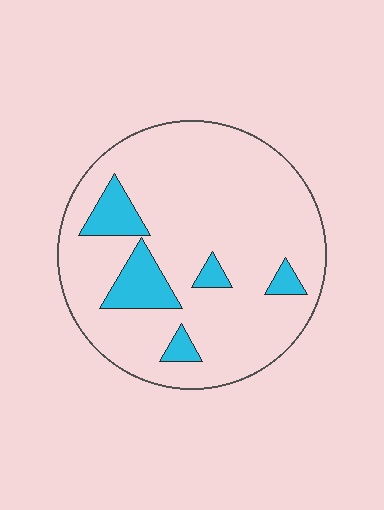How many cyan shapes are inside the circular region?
5.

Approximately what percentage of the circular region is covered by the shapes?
Approximately 15%.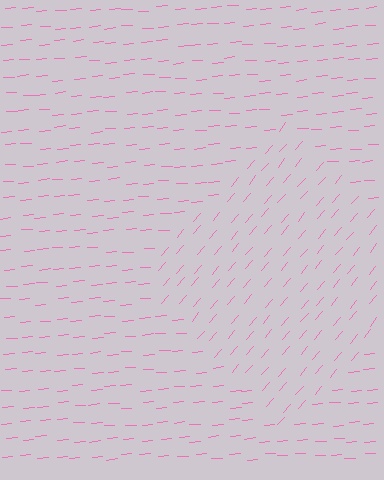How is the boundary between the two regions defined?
The boundary is defined purely by a change in line orientation (approximately 45 degrees difference). All lines are the same color and thickness.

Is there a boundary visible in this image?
Yes, there is a texture boundary formed by a change in line orientation.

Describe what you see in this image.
The image is filled with small pink line segments. A diamond region in the image has lines oriented differently from the surrounding lines, creating a visible texture boundary.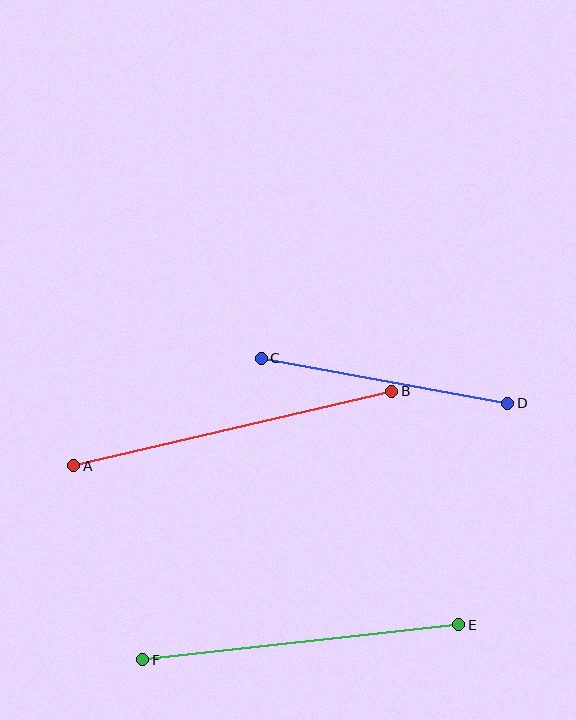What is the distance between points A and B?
The distance is approximately 327 pixels.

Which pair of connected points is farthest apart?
Points A and B are farthest apart.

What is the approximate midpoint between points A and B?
The midpoint is at approximately (233, 429) pixels.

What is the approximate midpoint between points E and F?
The midpoint is at approximately (301, 642) pixels.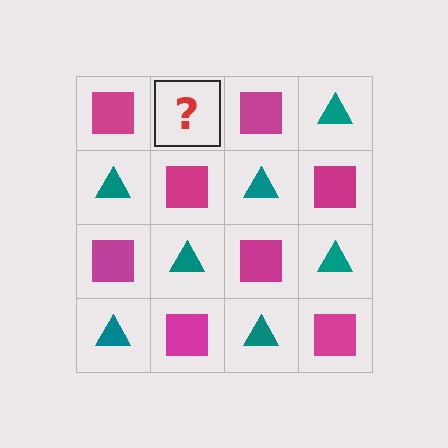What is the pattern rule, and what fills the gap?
The rule is that it alternates magenta square and teal triangle in a checkerboard pattern. The gap should be filled with a teal triangle.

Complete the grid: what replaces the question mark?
The question mark should be replaced with a teal triangle.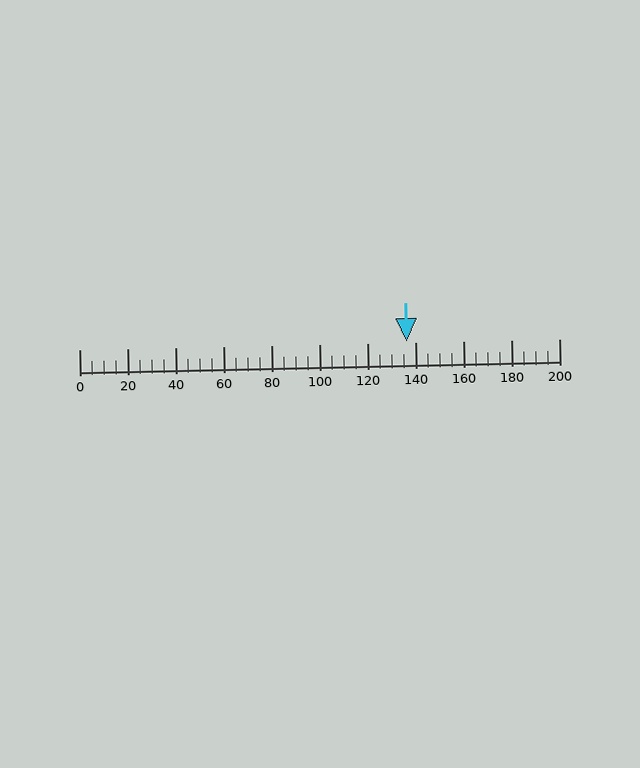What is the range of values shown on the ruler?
The ruler shows values from 0 to 200.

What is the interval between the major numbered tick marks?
The major tick marks are spaced 20 units apart.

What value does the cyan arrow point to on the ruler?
The cyan arrow points to approximately 136.